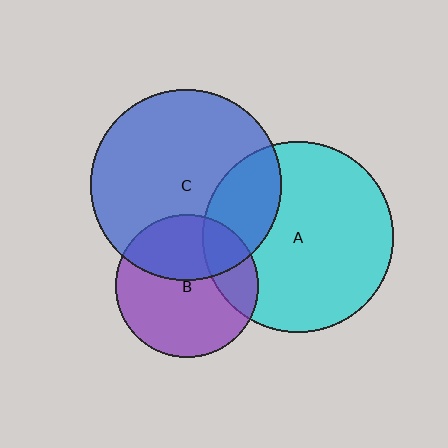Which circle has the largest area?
Circle A (cyan).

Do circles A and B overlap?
Yes.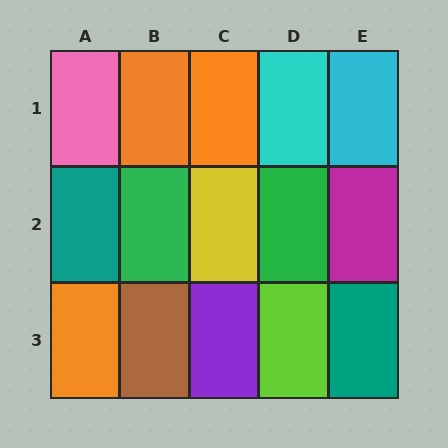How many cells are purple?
1 cell is purple.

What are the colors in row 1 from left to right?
Pink, orange, orange, cyan, cyan.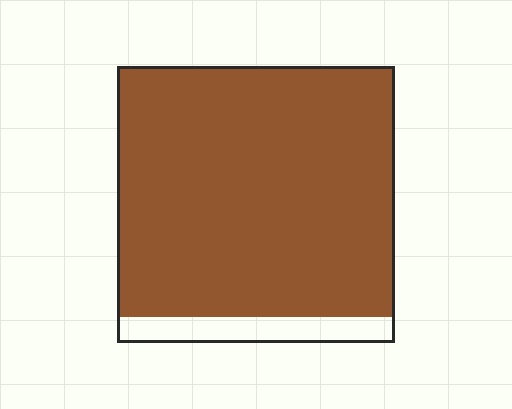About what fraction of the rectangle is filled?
About nine tenths (9/10).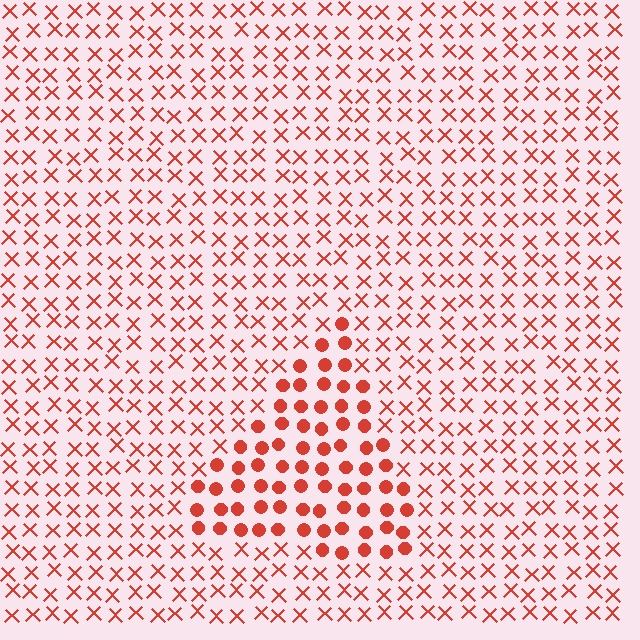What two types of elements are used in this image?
The image uses circles inside the triangle region and X marks outside it.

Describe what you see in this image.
The image is filled with small red elements arranged in a uniform grid. A triangle-shaped region contains circles, while the surrounding area contains X marks. The boundary is defined purely by the change in element shape.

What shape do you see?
I see a triangle.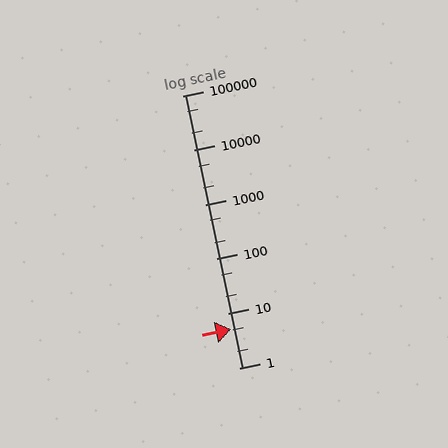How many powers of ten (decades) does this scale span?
The scale spans 5 decades, from 1 to 100000.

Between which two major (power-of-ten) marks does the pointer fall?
The pointer is between 1 and 10.